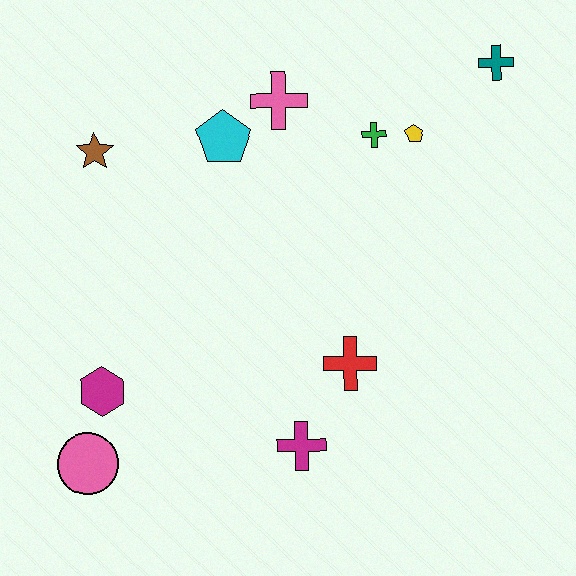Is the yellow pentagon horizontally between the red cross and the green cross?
No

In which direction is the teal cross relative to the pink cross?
The teal cross is to the right of the pink cross.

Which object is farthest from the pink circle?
The teal cross is farthest from the pink circle.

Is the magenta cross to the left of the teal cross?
Yes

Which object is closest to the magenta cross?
The red cross is closest to the magenta cross.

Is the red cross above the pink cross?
No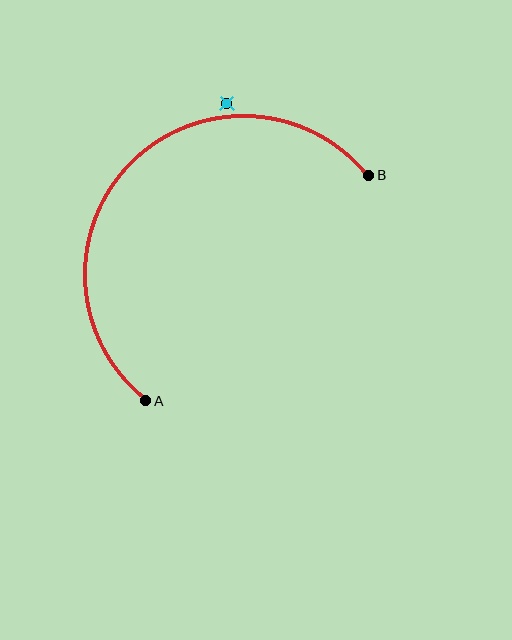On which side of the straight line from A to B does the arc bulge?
The arc bulges above and to the left of the straight line connecting A and B.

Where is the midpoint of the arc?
The arc midpoint is the point on the curve farthest from the straight line joining A and B. It sits above and to the left of that line.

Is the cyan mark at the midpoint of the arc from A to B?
No — the cyan mark does not lie on the arc at all. It sits slightly outside the curve.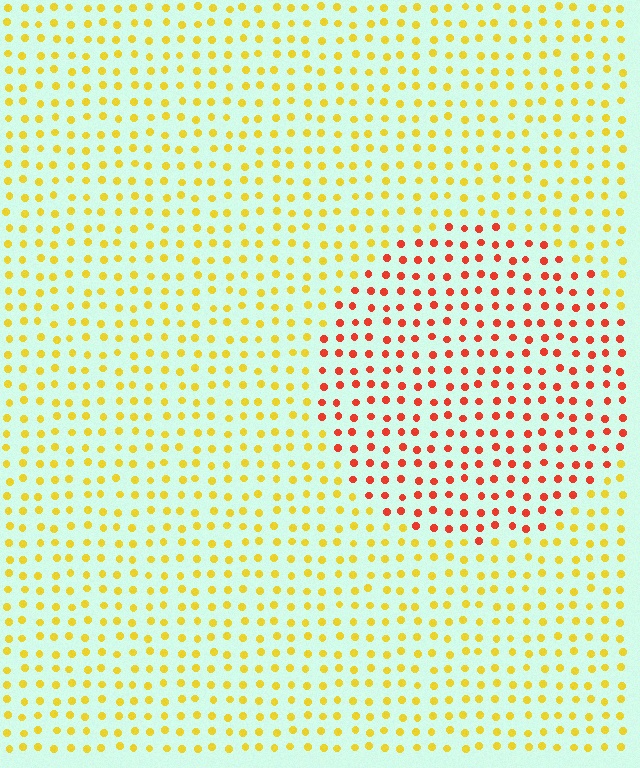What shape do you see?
I see a circle.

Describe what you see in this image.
The image is filled with small yellow elements in a uniform arrangement. A circle-shaped region is visible where the elements are tinted to a slightly different hue, forming a subtle color boundary.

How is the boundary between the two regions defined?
The boundary is defined purely by a slight shift in hue (about 48 degrees). Spacing, size, and orientation are identical on both sides.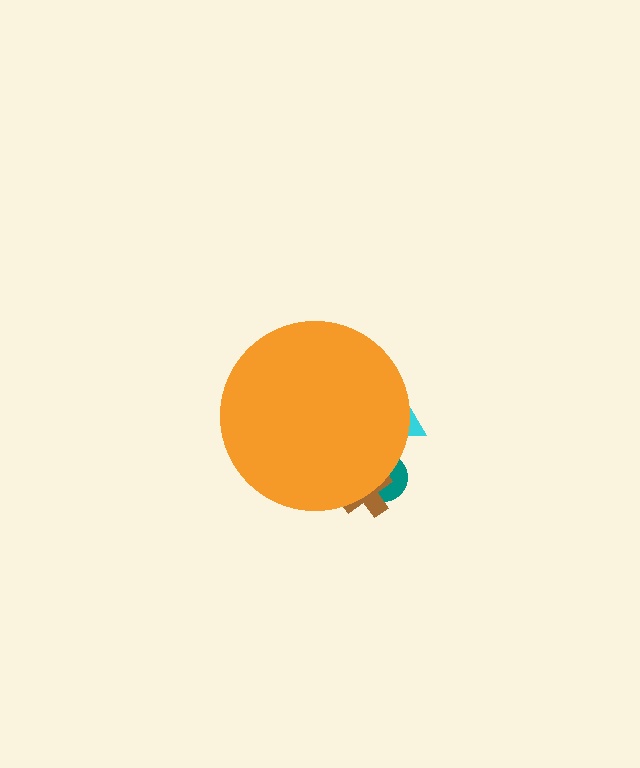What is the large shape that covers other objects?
An orange circle.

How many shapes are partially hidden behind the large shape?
3 shapes are partially hidden.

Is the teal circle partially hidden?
Yes, the teal circle is partially hidden behind the orange circle.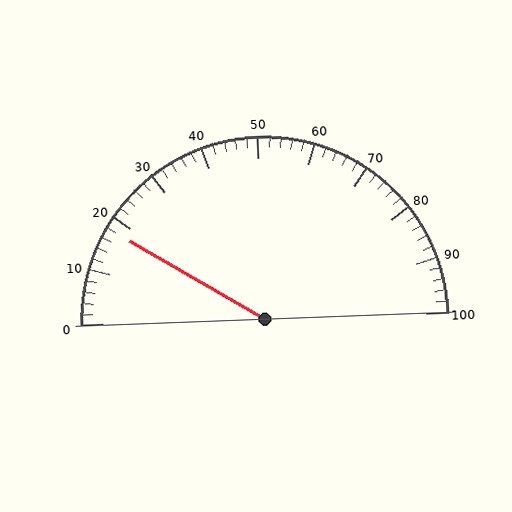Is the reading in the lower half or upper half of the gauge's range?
The reading is in the lower half of the range (0 to 100).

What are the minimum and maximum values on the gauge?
The gauge ranges from 0 to 100.